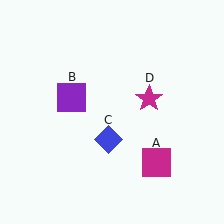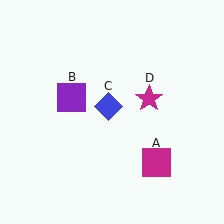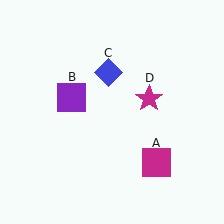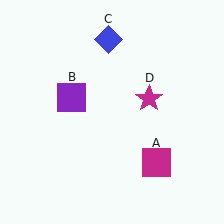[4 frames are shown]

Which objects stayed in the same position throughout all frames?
Magenta square (object A) and purple square (object B) and magenta star (object D) remained stationary.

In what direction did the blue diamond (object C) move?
The blue diamond (object C) moved up.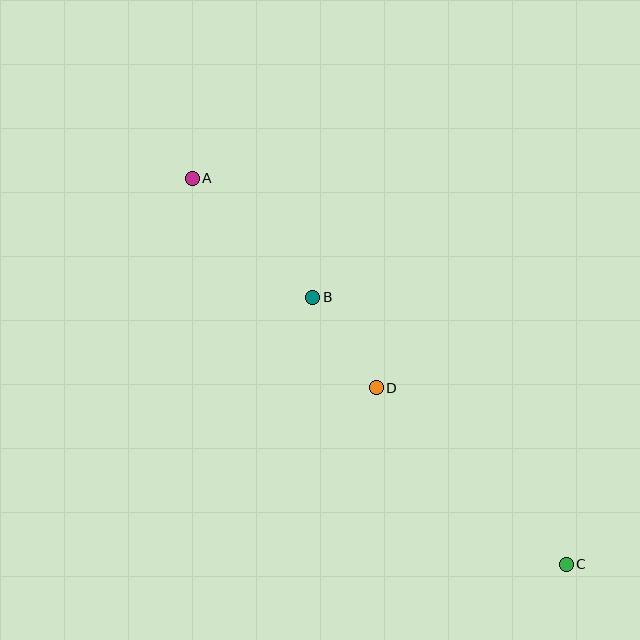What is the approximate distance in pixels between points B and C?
The distance between B and C is approximately 368 pixels.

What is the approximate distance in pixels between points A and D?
The distance between A and D is approximately 279 pixels.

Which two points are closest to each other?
Points B and D are closest to each other.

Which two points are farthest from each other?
Points A and C are farthest from each other.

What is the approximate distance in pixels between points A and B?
The distance between A and B is approximately 169 pixels.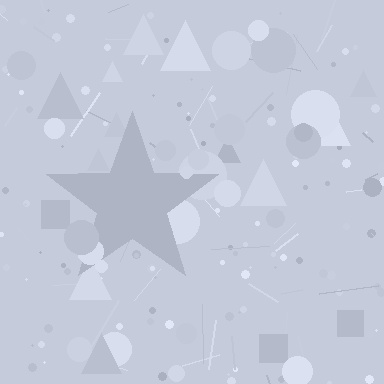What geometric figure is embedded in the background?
A star is embedded in the background.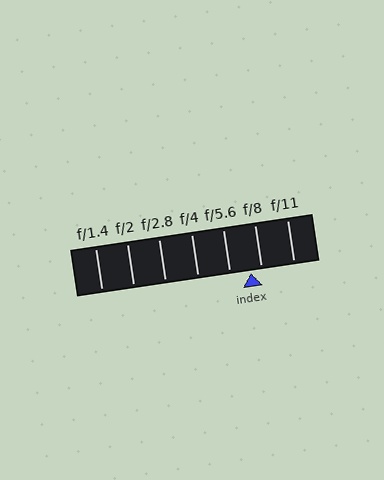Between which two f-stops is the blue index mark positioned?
The index mark is between f/5.6 and f/8.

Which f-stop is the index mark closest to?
The index mark is closest to f/8.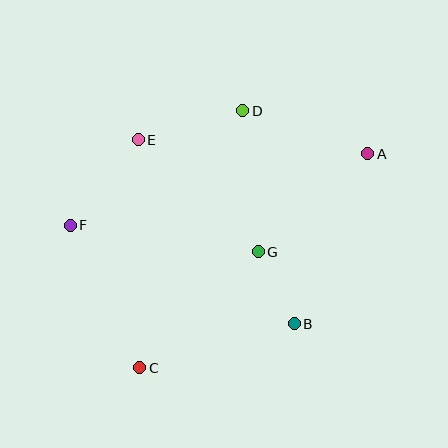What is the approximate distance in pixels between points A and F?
The distance between A and F is approximately 306 pixels.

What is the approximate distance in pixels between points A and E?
The distance between A and E is approximately 230 pixels.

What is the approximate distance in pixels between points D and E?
The distance between D and E is approximately 108 pixels.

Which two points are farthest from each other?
Points A and C are farthest from each other.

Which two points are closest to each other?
Points B and G are closest to each other.